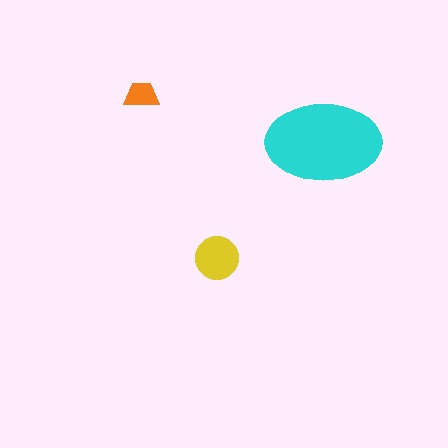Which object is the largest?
The cyan ellipse.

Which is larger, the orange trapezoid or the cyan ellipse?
The cyan ellipse.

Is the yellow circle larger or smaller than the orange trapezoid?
Larger.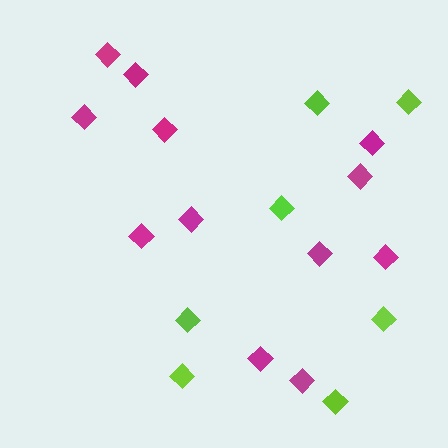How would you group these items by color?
There are 2 groups: one group of magenta diamonds (12) and one group of lime diamonds (7).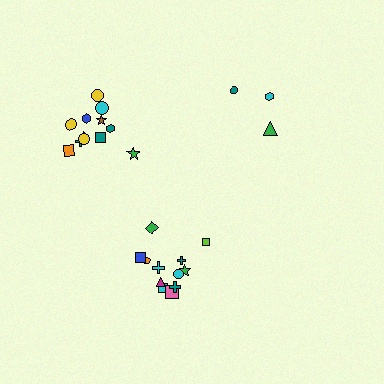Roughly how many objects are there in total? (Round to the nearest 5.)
Roughly 25 objects in total.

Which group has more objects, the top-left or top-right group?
The top-left group.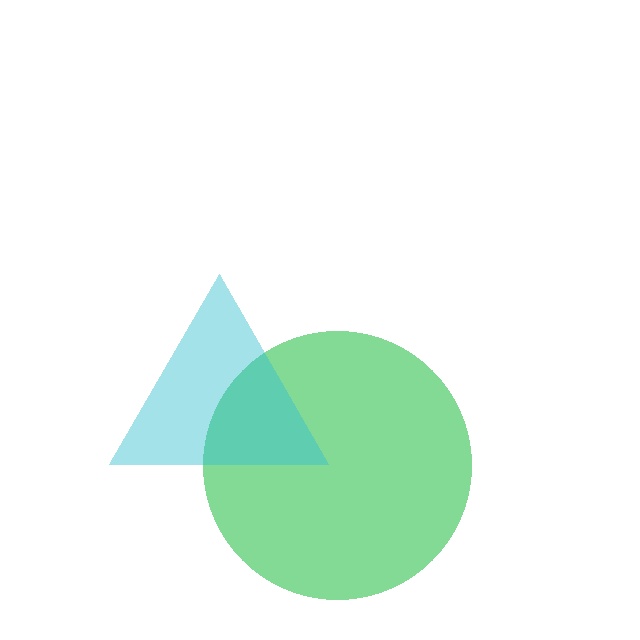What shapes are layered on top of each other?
The layered shapes are: a green circle, a cyan triangle.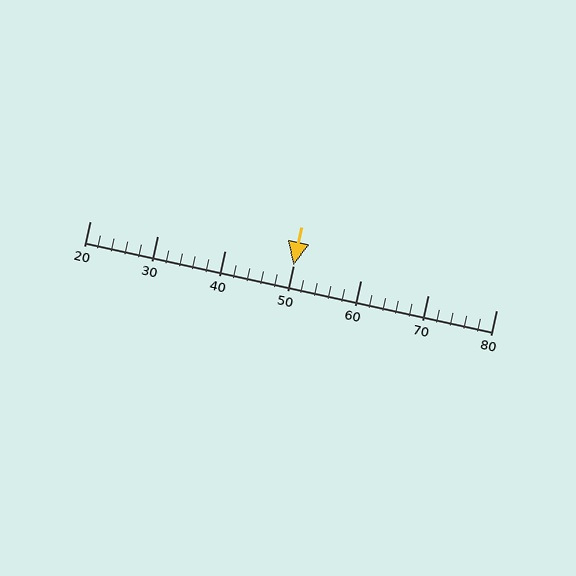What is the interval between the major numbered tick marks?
The major tick marks are spaced 10 units apart.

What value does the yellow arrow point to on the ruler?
The yellow arrow points to approximately 50.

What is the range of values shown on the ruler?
The ruler shows values from 20 to 80.